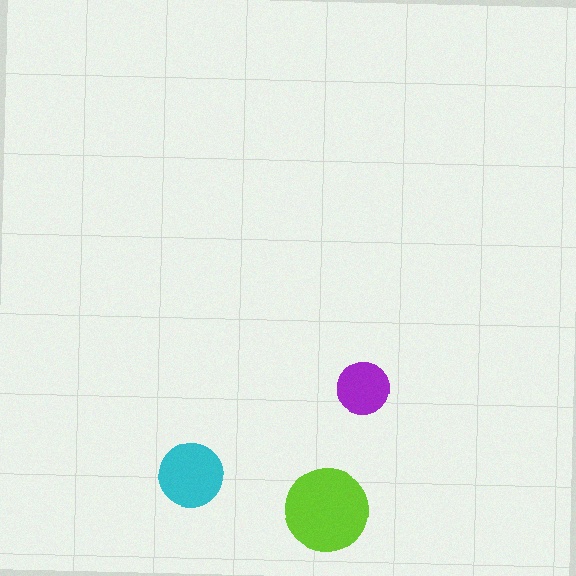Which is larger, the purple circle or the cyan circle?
The cyan one.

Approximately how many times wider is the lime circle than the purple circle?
About 1.5 times wider.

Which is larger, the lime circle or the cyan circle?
The lime one.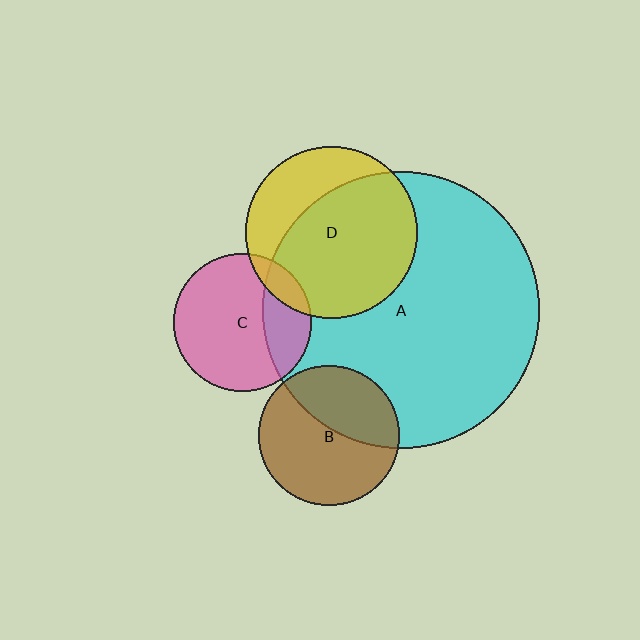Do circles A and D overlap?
Yes.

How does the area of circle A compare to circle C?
Approximately 4.0 times.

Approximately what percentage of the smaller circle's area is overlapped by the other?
Approximately 70%.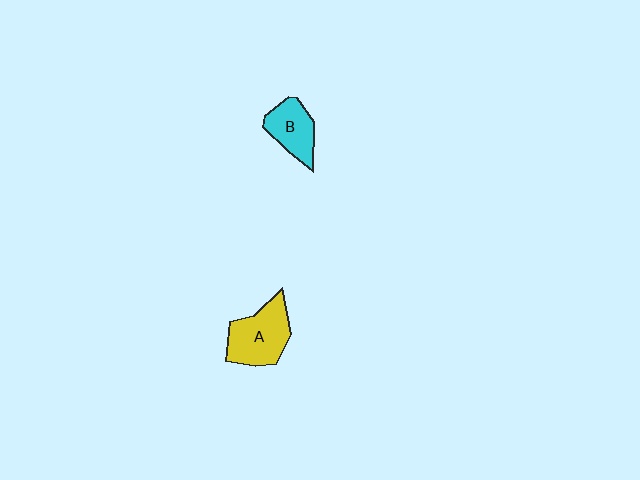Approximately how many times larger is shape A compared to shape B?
Approximately 1.4 times.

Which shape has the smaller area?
Shape B (cyan).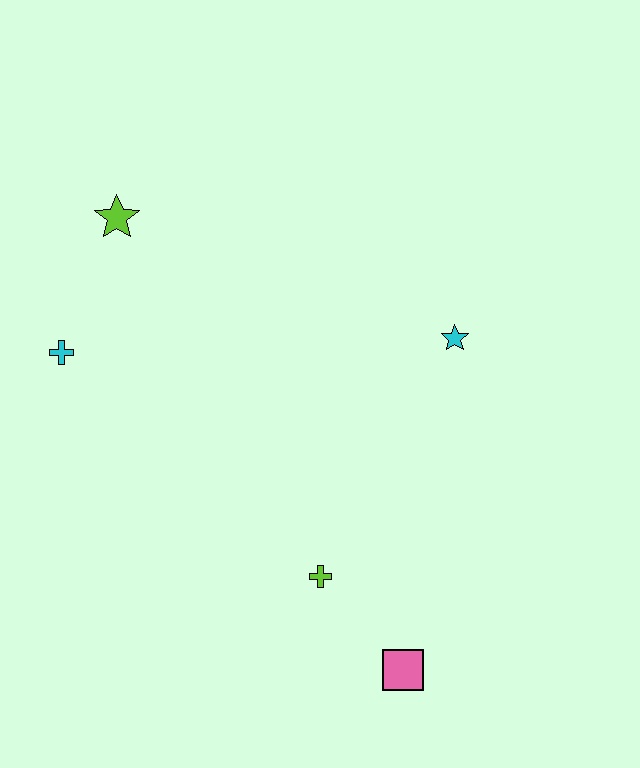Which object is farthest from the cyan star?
The cyan cross is farthest from the cyan star.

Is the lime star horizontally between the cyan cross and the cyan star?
Yes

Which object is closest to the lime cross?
The pink square is closest to the lime cross.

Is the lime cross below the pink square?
No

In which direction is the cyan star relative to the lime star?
The cyan star is to the right of the lime star.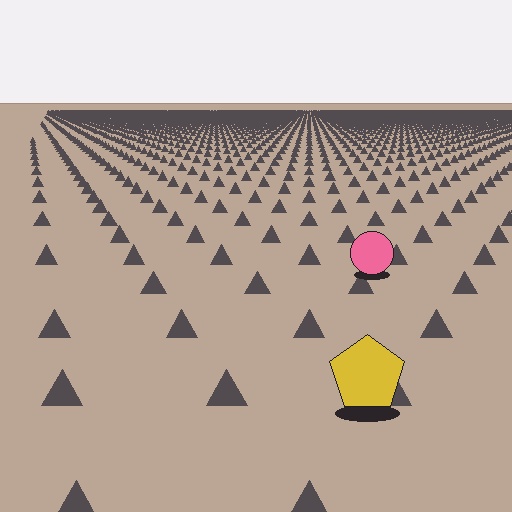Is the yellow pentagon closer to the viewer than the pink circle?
Yes. The yellow pentagon is closer — you can tell from the texture gradient: the ground texture is coarser near it.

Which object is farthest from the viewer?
The pink circle is farthest from the viewer. It appears smaller and the ground texture around it is denser.